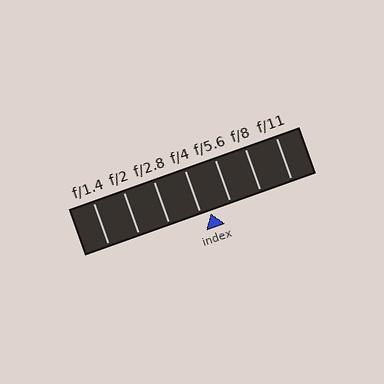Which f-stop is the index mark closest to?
The index mark is closest to f/4.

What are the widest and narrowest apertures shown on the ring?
The widest aperture shown is f/1.4 and the narrowest is f/11.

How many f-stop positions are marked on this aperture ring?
There are 7 f-stop positions marked.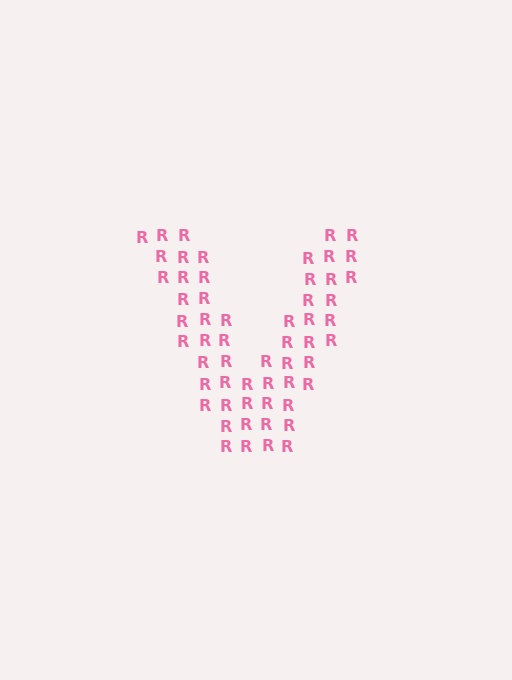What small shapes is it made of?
It is made of small letter R's.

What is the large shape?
The large shape is the letter V.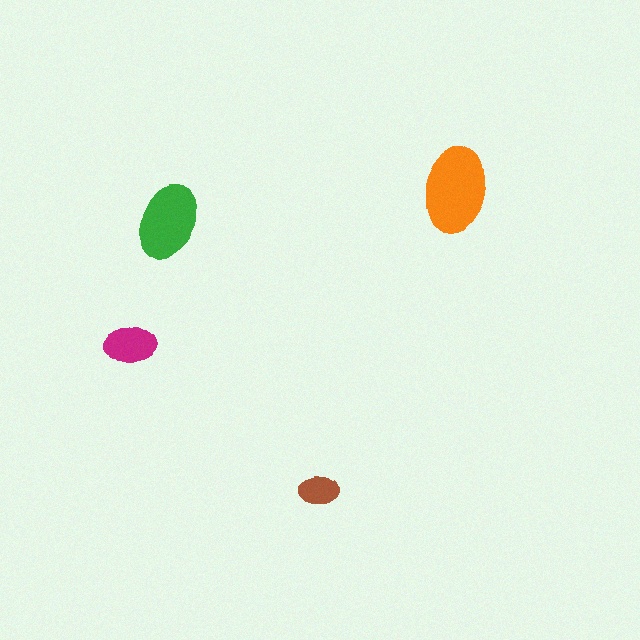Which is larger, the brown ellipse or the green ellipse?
The green one.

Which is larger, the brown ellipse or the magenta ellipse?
The magenta one.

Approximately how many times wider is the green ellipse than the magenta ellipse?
About 1.5 times wider.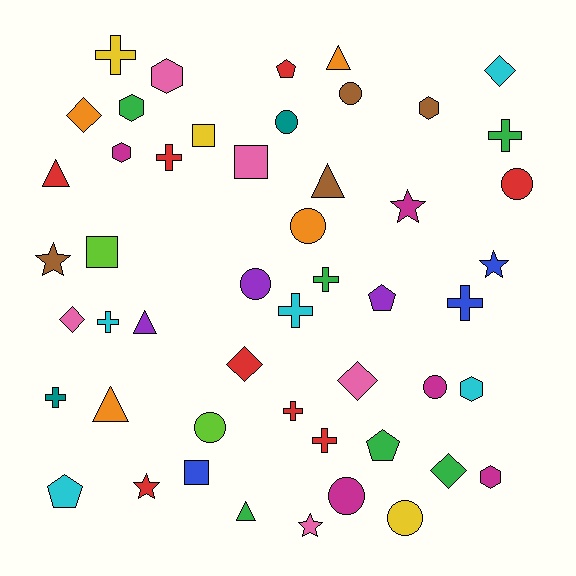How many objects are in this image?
There are 50 objects.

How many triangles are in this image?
There are 6 triangles.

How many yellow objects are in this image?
There are 3 yellow objects.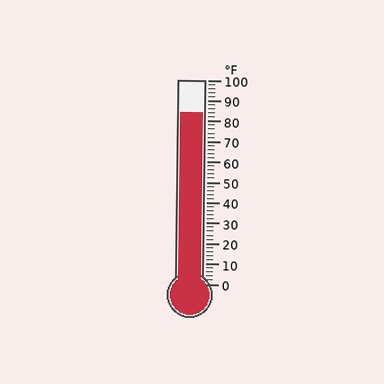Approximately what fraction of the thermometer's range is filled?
The thermometer is filled to approximately 85% of its range.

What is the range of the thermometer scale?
The thermometer scale ranges from 0°F to 100°F.